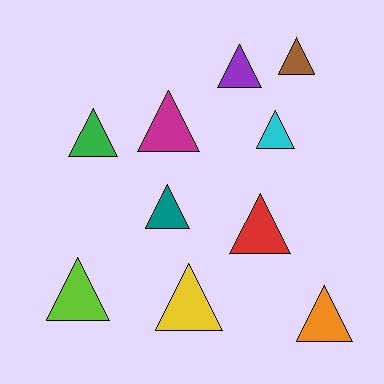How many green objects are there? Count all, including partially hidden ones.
There is 1 green object.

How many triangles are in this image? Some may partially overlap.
There are 10 triangles.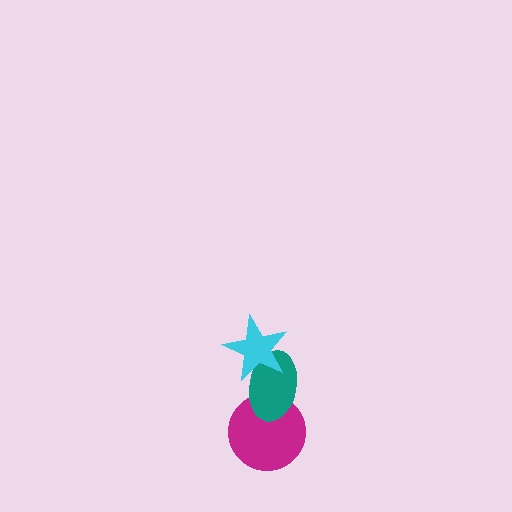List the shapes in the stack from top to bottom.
From top to bottom: the cyan star, the teal ellipse, the magenta circle.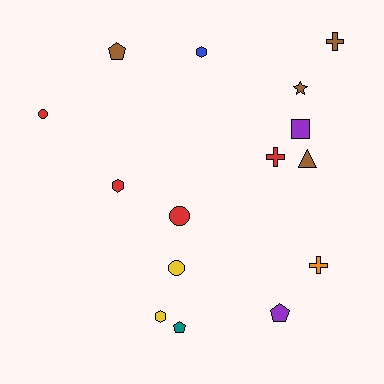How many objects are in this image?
There are 15 objects.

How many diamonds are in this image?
There are no diamonds.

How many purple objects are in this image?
There are 2 purple objects.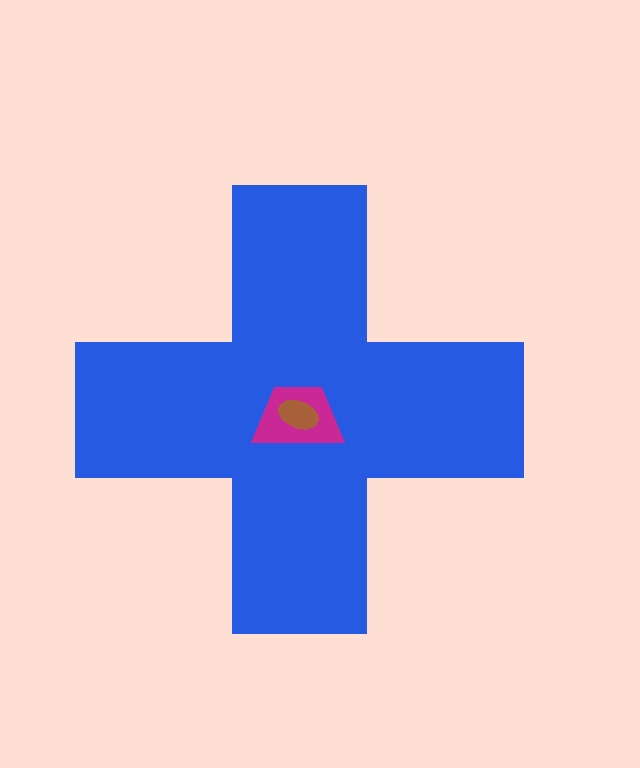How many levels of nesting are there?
3.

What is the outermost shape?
The blue cross.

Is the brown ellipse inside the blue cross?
Yes.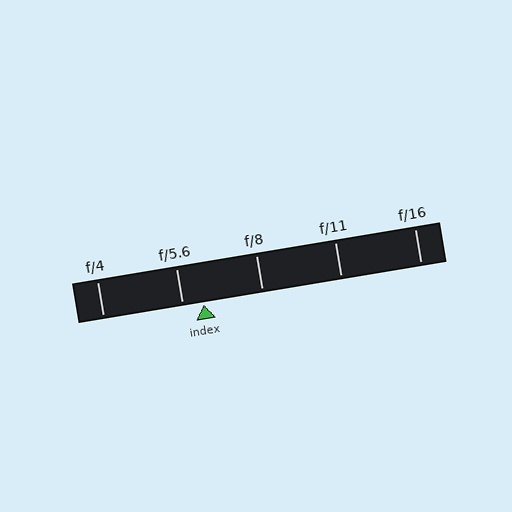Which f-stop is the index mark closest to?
The index mark is closest to f/5.6.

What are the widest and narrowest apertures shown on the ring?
The widest aperture shown is f/4 and the narrowest is f/16.